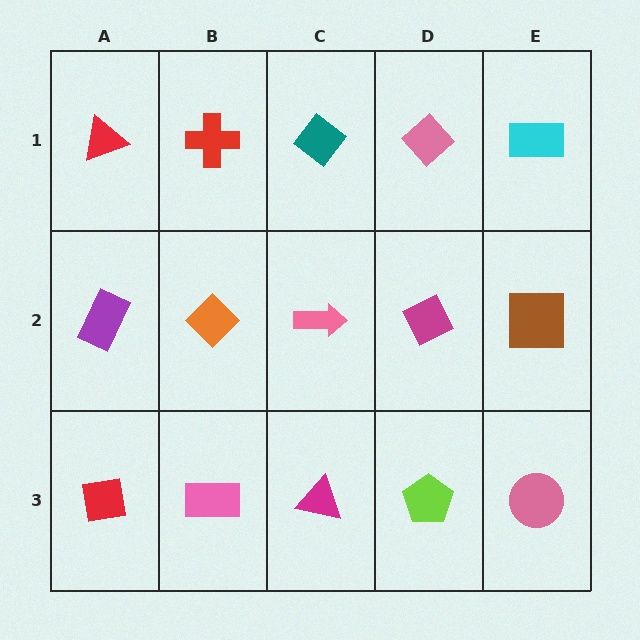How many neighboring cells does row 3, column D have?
3.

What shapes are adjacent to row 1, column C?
A pink arrow (row 2, column C), a red cross (row 1, column B), a pink diamond (row 1, column D).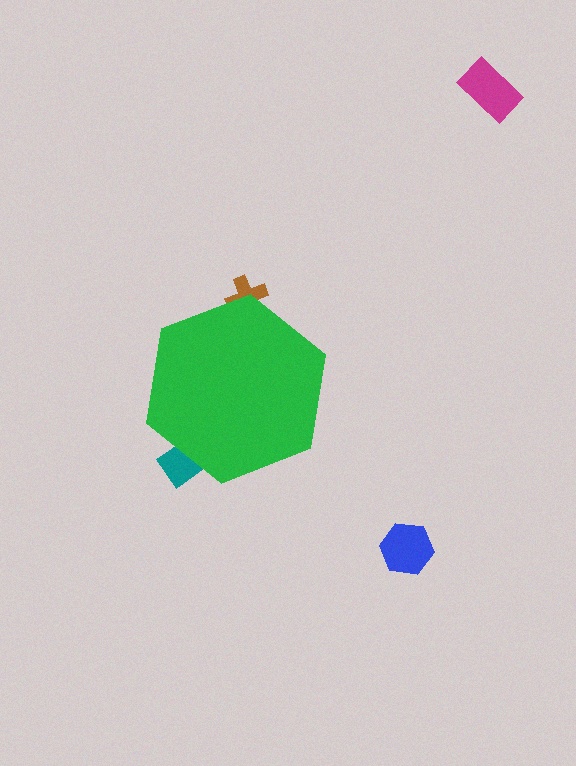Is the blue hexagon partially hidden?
No, the blue hexagon is fully visible.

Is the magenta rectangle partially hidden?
No, the magenta rectangle is fully visible.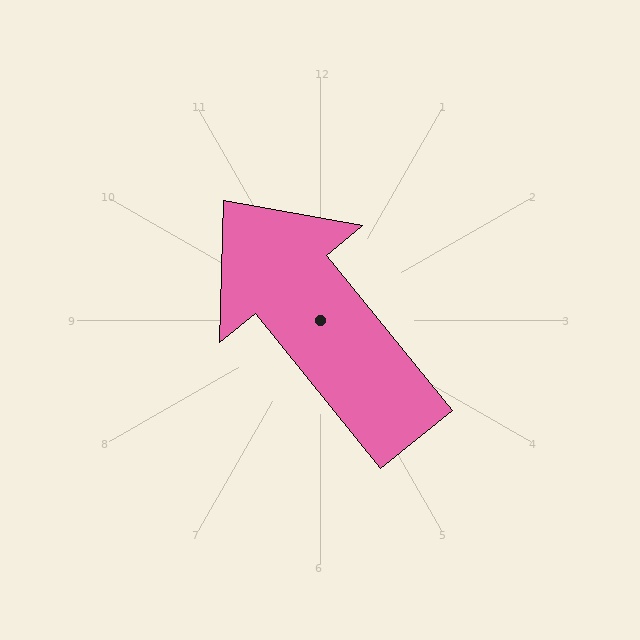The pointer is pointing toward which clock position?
Roughly 11 o'clock.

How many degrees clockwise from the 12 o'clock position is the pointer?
Approximately 321 degrees.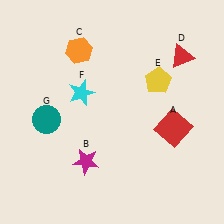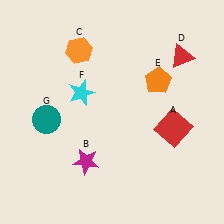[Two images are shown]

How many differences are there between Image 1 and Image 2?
There is 1 difference between the two images.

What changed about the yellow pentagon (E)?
In Image 1, E is yellow. In Image 2, it changed to orange.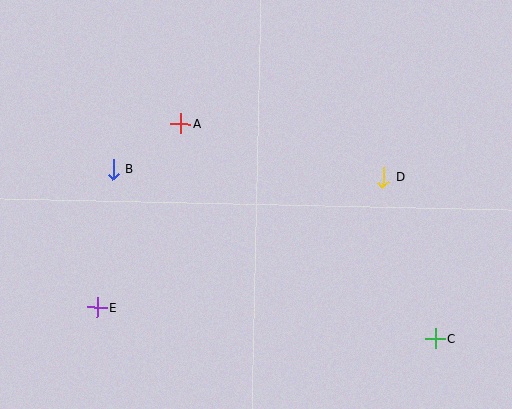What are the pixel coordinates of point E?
Point E is at (97, 307).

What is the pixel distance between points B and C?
The distance between B and C is 364 pixels.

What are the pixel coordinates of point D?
Point D is at (384, 177).